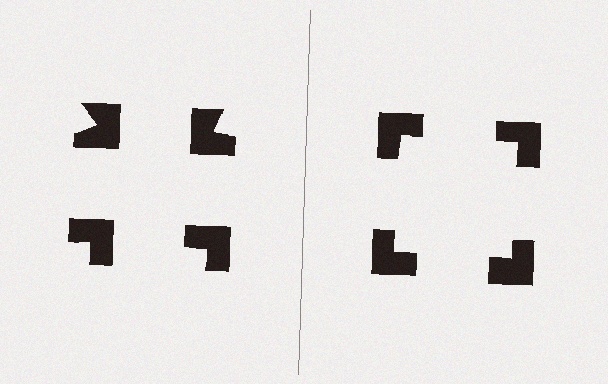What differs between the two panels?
The notched squares are positioned identically on both sides; only the wedge orientations differ. On the right they align to a square; on the left they are misaligned.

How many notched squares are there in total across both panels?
8 — 4 on each side.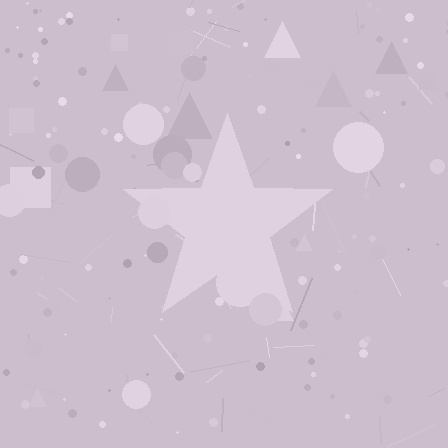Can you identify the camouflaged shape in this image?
The camouflaged shape is a star.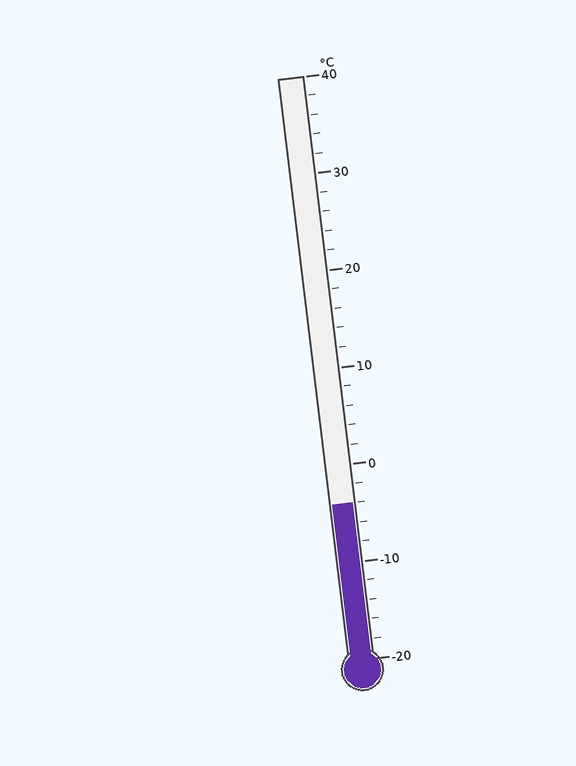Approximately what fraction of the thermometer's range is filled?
The thermometer is filled to approximately 25% of its range.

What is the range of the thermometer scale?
The thermometer scale ranges from -20°C to 40°C.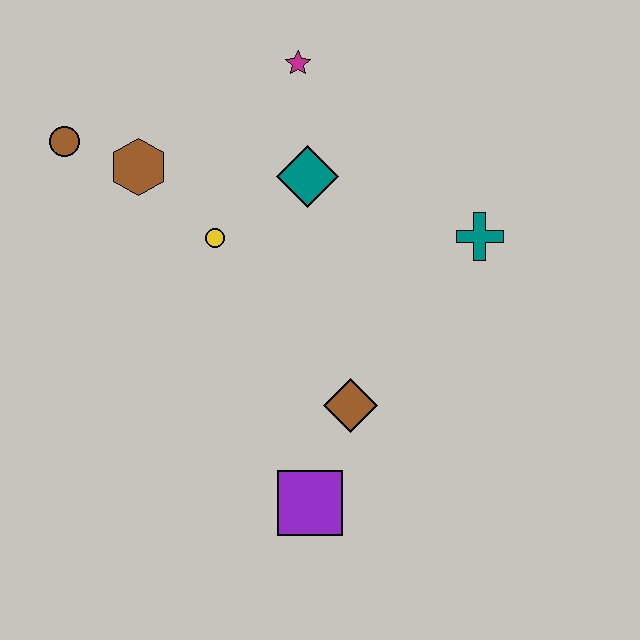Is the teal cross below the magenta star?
Yes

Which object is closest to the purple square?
The brown diamond is closest to the purple square.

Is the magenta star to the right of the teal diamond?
No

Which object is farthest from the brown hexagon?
The purple square is farthest from the brown hexagon.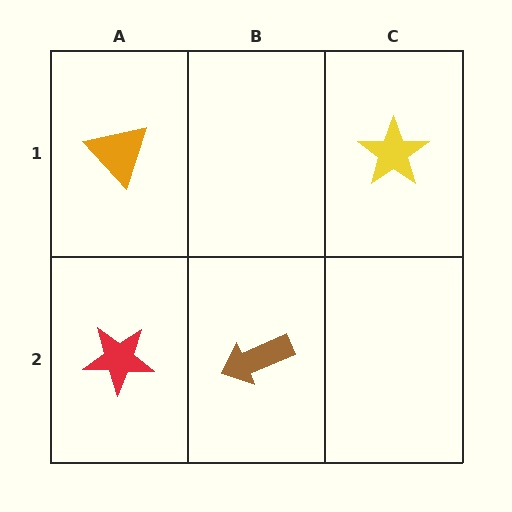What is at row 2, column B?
A brown arrow.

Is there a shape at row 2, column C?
No, that cell is empty.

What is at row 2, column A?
A red star.